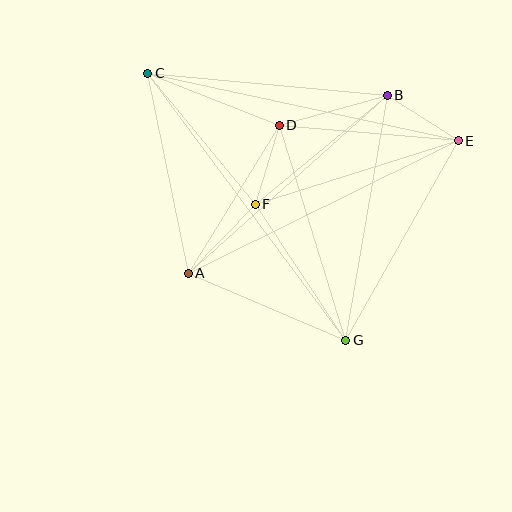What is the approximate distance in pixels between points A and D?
The distance between A and D is approximately 174 pixels.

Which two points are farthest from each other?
Points C and G are farthest from each other.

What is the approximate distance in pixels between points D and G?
The distance between D and G is approximately 225 pixels.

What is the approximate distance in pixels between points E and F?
The distance between E and F is approximately 213 pixels.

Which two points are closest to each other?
Points D and F are closest to each other.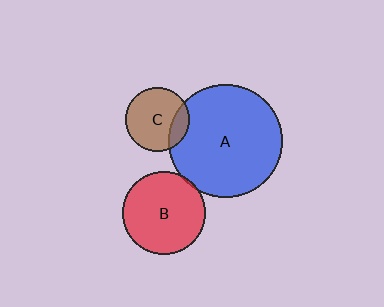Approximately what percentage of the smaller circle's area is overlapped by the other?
Approximately 20%.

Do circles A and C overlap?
Yes.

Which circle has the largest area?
Circle A (blue).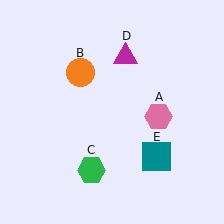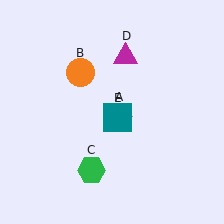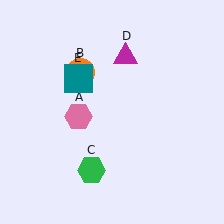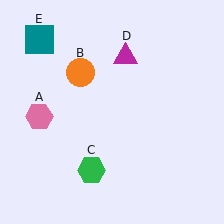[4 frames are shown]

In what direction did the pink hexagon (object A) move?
The pink hexagon (object A) moved left.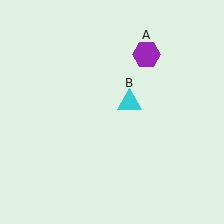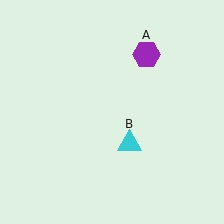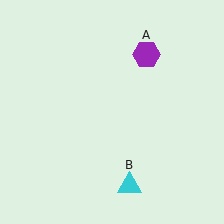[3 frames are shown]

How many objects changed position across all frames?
1 object changed position: cyan triangle (object B).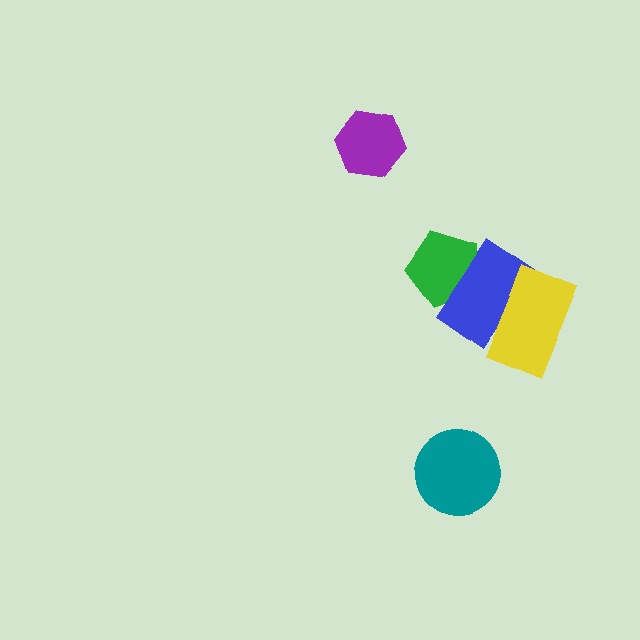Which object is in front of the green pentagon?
The blue rectangle is in front of the green pentagon.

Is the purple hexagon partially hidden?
No, no other shape covers it.